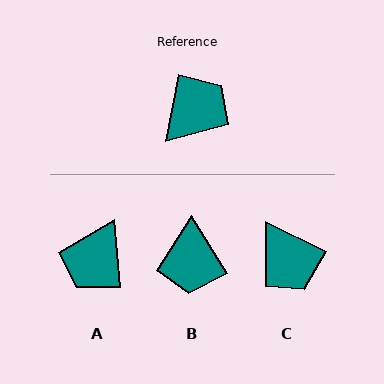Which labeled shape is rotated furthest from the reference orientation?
A, about 165 degrees away.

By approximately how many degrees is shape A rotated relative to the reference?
Approximately 165 degrees clockwise.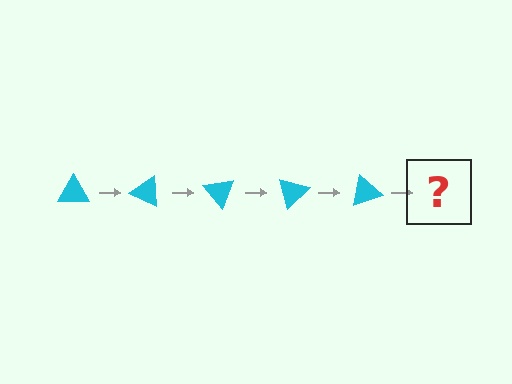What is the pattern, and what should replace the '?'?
The pattern is that the triangle rotates 25 degrees each step. The '?' should be a cyan triangle rotated 125 degrees.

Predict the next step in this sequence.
The next step is a cyan triangle rotated 125 degrees.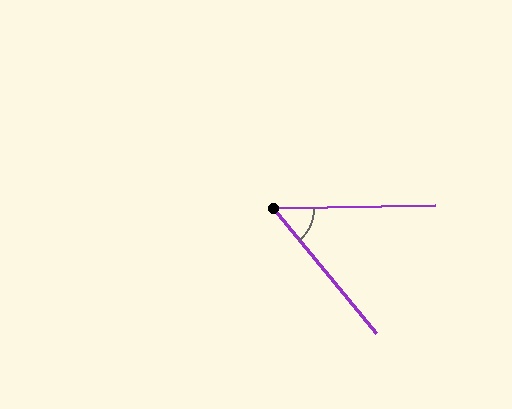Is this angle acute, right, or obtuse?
It is acute.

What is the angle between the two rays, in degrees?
Approximately 51 degrees.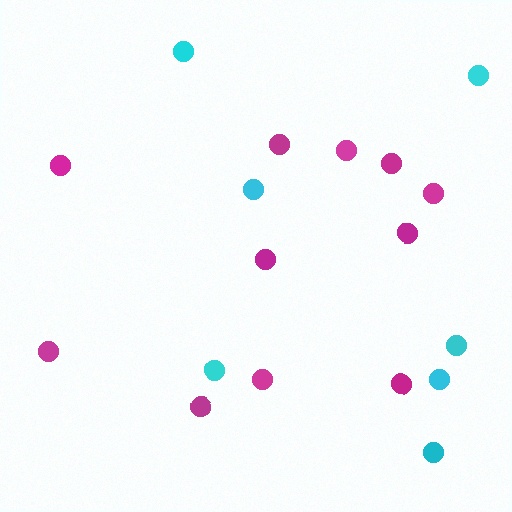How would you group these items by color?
There are 2 groups: one group of magenta circles (11) and one group of cyan circles (7).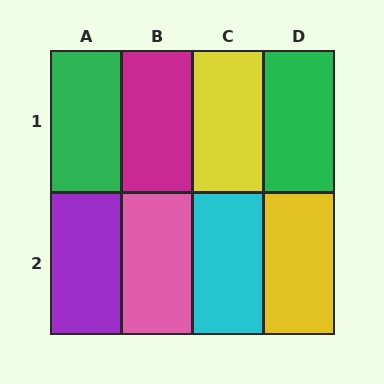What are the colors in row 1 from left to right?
Green, magenta, yellow, green.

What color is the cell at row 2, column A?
Purple.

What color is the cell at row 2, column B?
Pink.